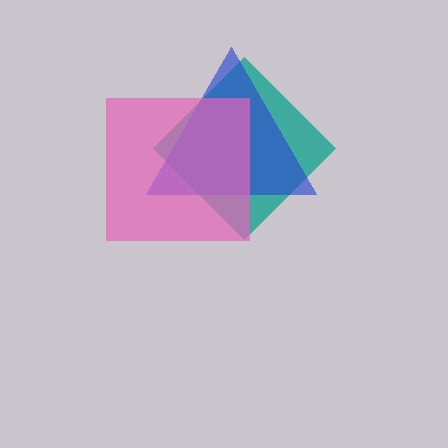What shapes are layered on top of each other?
The layered shapes are: a teal diamond, a blue triangle, a pink square.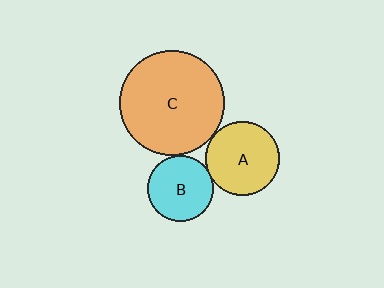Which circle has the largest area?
Circle C (orange).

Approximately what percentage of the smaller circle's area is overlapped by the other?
Approximately 5%.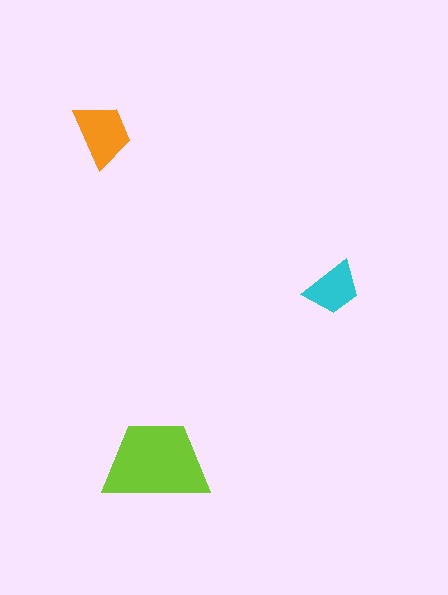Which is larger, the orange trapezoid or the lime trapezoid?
The lime one.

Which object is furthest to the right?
The cyan trapezoid is rightmost.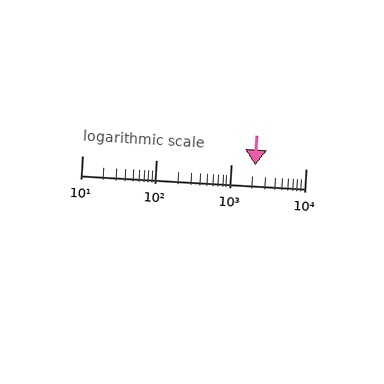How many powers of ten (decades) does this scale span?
The scale spans 3 decades, from 10 to 10000.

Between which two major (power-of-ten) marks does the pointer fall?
The pointer is between 1000 and 10000.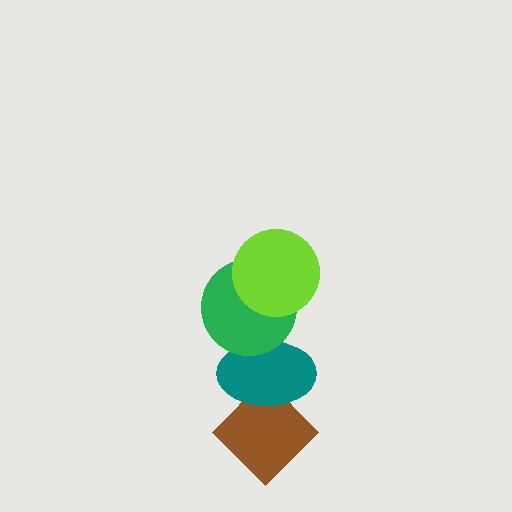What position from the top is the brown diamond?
The brown diamond is 4th from the top.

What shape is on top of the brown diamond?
The teal ellipse is on top of the brown diamond.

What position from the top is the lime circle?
The lime circle is 1st from the top.